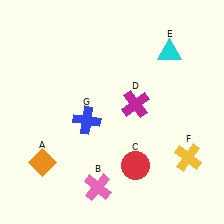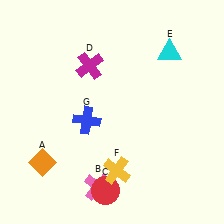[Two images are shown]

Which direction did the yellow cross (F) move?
The yellow cross (F) moved left.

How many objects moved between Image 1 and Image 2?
3 objects moved between the two images.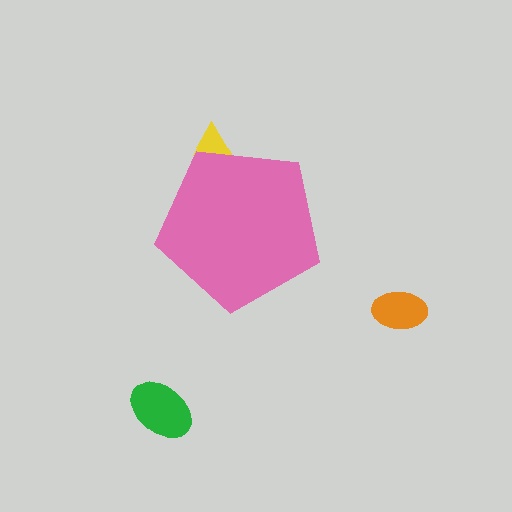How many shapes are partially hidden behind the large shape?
1 shape is partially hidden.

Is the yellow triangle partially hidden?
Yes, the yellow triangle is partially hidden behind the pink pentagon.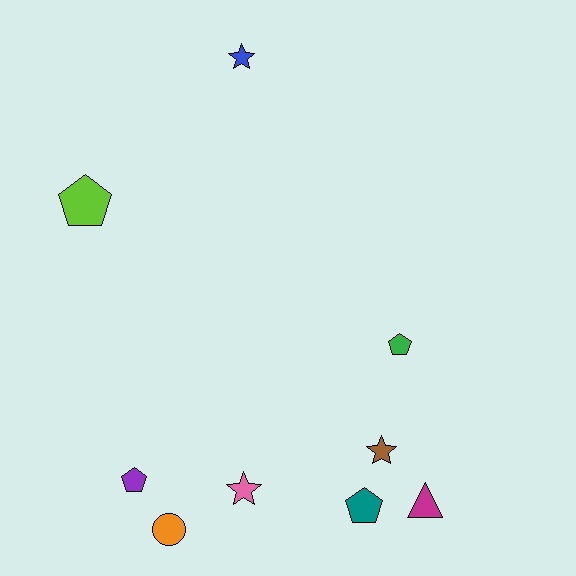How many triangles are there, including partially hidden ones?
There is 1 triangle.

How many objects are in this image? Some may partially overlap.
There are 9 objects.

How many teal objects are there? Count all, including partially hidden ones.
There is 1 teal object.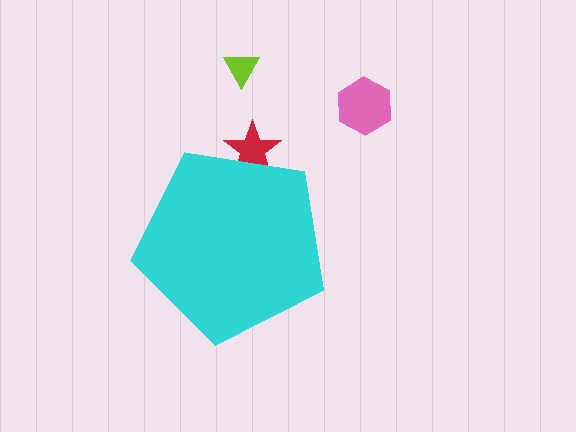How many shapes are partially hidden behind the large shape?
1 shape is partially hidden.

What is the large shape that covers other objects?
A cyan pentagon.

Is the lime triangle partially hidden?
No, the lime triangle is fully visible.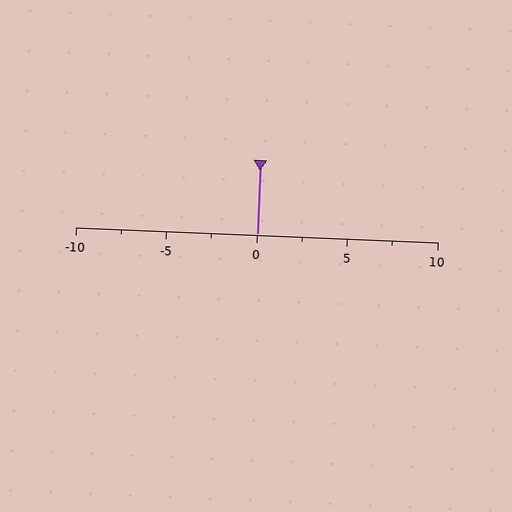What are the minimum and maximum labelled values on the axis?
The axis runs from -10 to 10.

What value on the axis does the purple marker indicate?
The marker indicates approximately 0.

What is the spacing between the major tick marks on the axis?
The major ticks are spaced 5 apart.